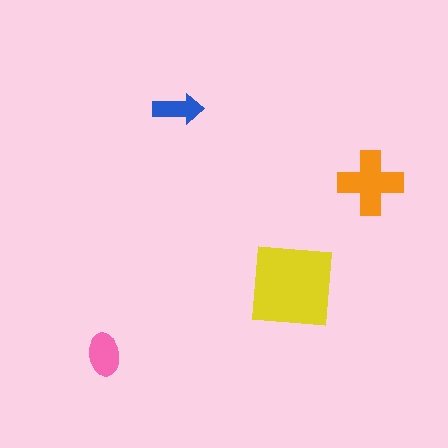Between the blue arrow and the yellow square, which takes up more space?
The yellow square.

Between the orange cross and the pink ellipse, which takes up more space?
The orange cross.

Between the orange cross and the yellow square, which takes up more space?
The yellow square.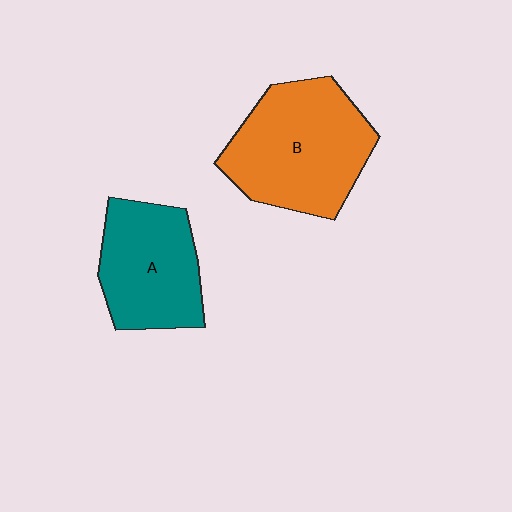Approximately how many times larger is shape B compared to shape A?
Approximately 1.3 times.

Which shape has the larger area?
Shape B (orange).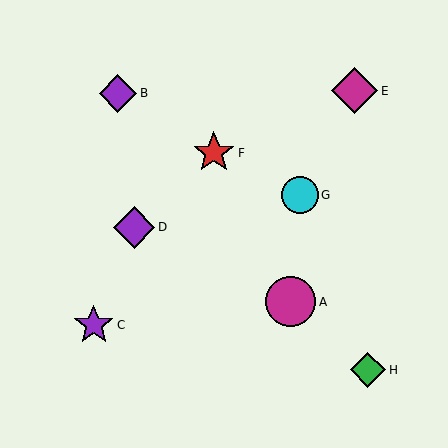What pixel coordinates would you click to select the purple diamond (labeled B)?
Click at (118, 93) to select the purple diamond B.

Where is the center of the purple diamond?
The center of the purple diamond is at (134, 227).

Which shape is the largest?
The magenta circle (labeled A) is the largest.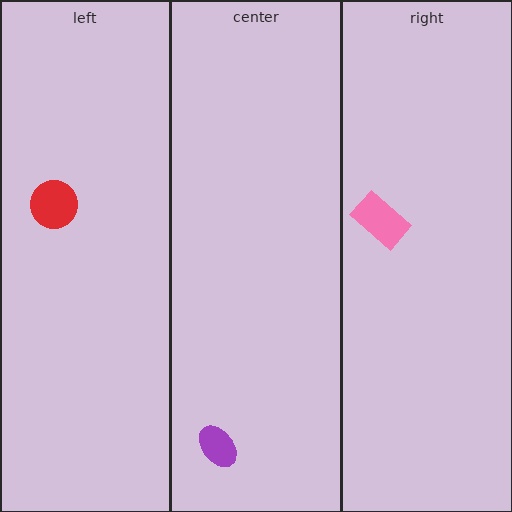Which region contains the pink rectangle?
The right region.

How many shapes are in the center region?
1.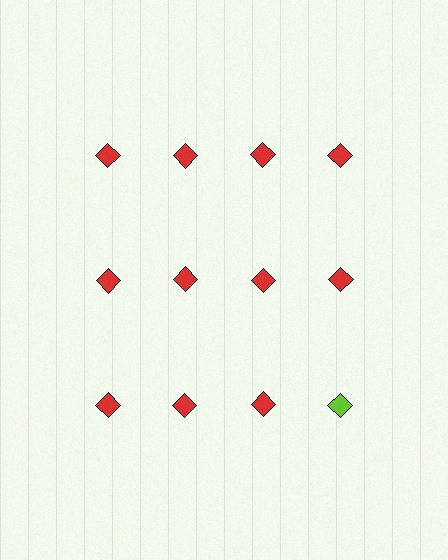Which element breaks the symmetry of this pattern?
The lime diamond in the third row, second from right column breaks the symmetry. All other shapes are red diamonds.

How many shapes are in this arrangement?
There are 12 shapes arranged in a grid pattern.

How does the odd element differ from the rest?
It has a different color: lime instead of red.